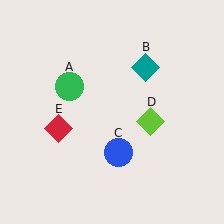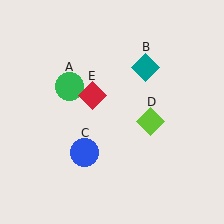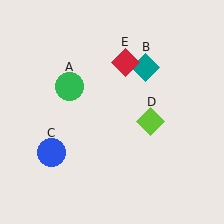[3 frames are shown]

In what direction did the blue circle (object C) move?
The blue circle (object C) moved left.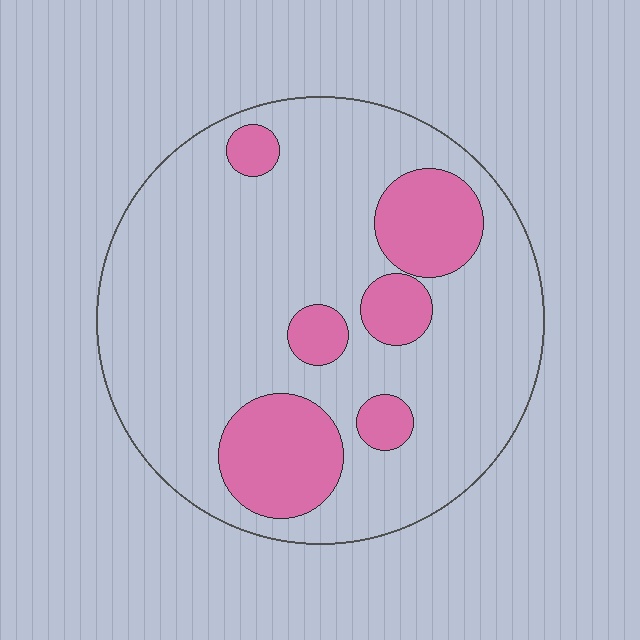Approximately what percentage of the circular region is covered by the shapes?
Approximately 20%.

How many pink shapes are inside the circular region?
6.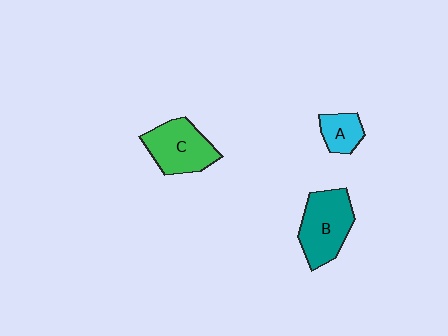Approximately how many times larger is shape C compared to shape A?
Approximately 2.0 times.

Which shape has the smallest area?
Shape A (cyan).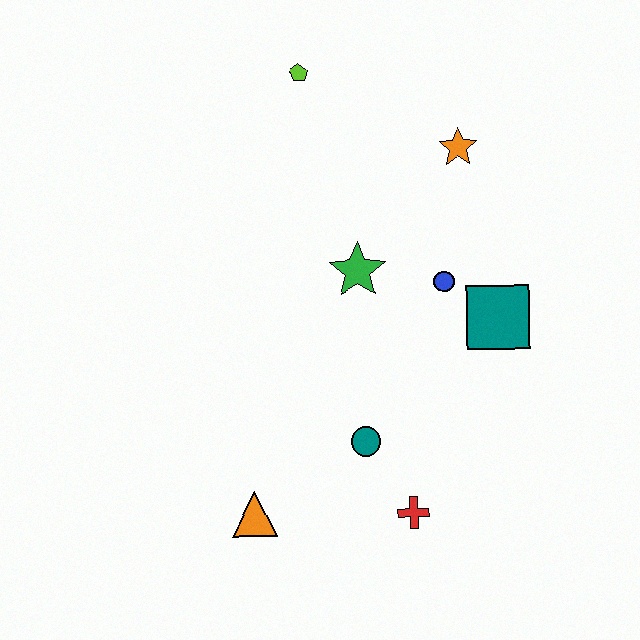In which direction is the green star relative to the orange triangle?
The green star is above the orange triangle.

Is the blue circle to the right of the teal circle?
Yes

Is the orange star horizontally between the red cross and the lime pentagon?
No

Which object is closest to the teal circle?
The red cross is closest to the teal circle.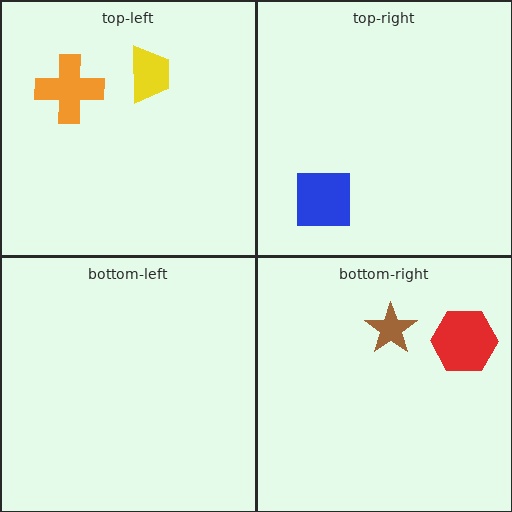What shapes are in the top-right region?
The blue square.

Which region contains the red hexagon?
The bottom-right region.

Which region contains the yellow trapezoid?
The top-left region.